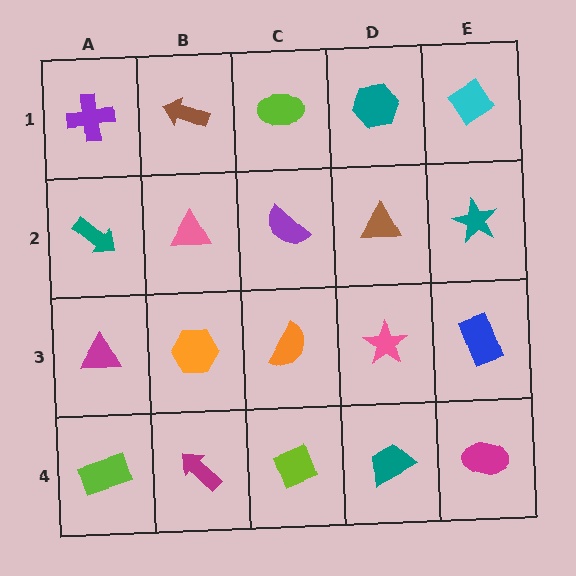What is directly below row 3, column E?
A magenta ellipse.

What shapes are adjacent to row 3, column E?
A teal star (row 2, column E), a magenta ellipse (row 4, column E), a pink star (row 3, column D).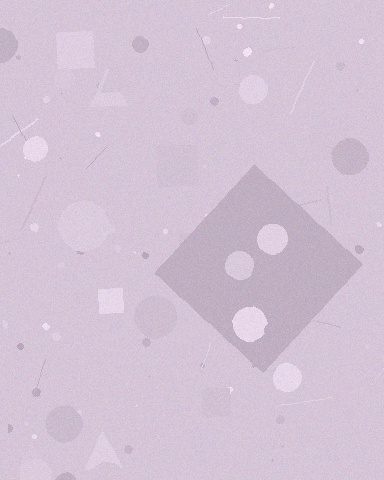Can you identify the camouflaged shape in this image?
The camouflaged shape is a diamond.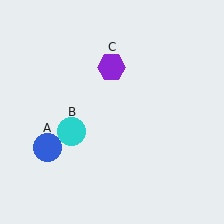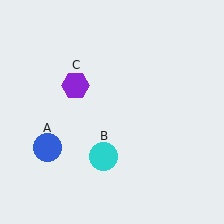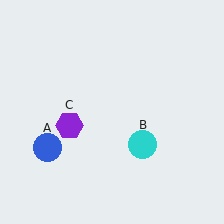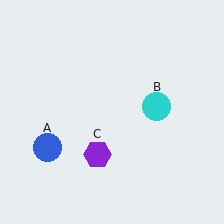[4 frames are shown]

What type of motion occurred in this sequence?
The cyan circle (object B), purple hexagon (object C) rotated counterclockwise around the center of the scene.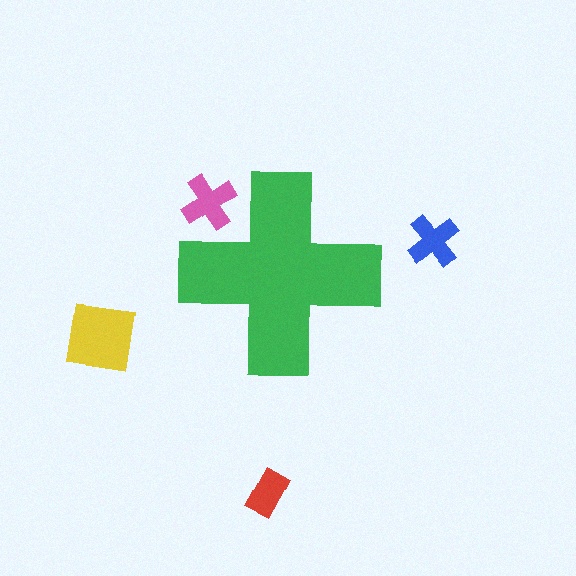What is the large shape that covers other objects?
A green cross.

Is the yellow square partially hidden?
No, the yellow square is fully visible.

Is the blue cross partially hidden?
No, the blue cross is fully visible.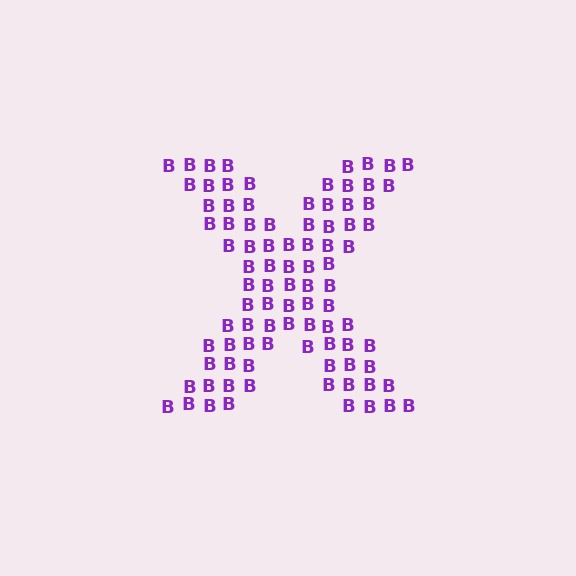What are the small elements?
The small elements are letter B's.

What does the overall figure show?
The overall figure shows the letter X.